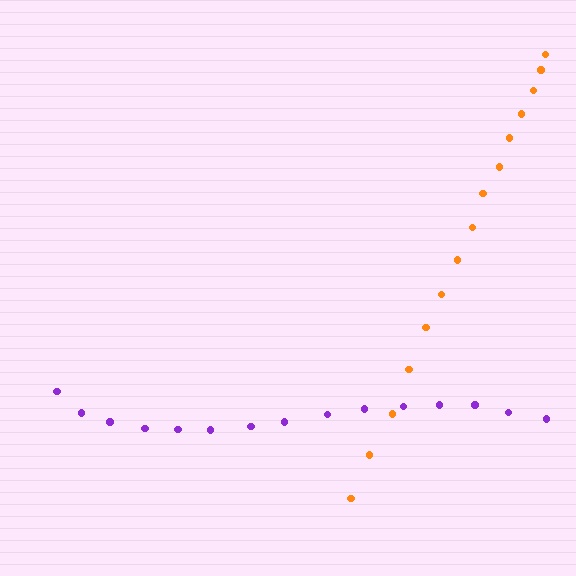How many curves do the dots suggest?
There are 2 distinct paths.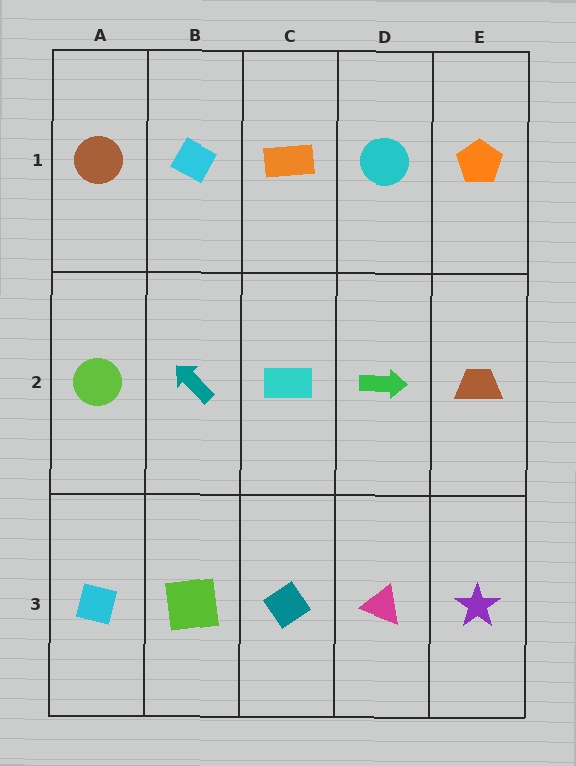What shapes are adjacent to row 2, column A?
A brown circle (row 1, column A), a cyan square (row 3, column A), a teal arrow (row 2, column B).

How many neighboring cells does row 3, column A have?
2.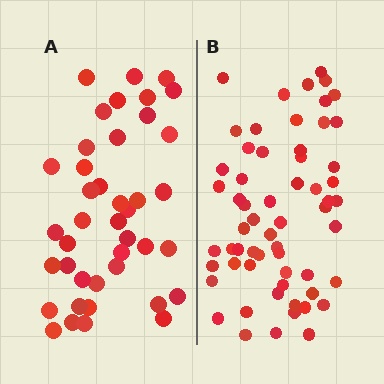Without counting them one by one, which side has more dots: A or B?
Region B (the right region) has more dots.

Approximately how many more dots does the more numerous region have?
Region B has approximately 20 more dots than region A.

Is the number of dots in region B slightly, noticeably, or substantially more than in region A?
Region B has substantially more. The ratio is roughly 1.5 to 1.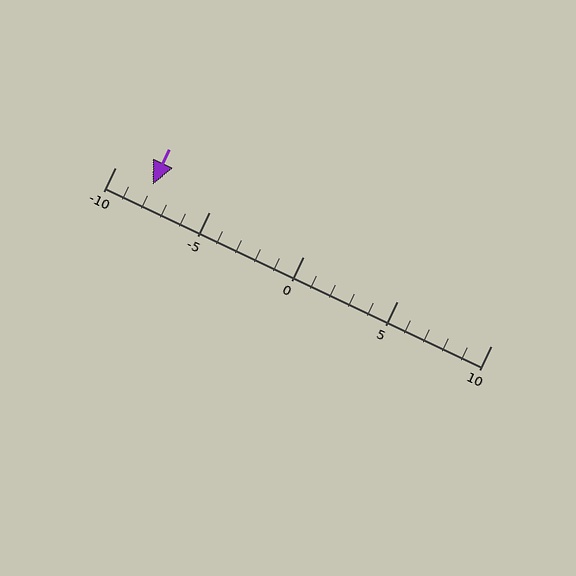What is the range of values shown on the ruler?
The ruler shows values from -10 to 10.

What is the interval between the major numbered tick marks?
The major tick marks are spaced 5 units apart.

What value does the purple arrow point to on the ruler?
The purple arrow points to approximately -8.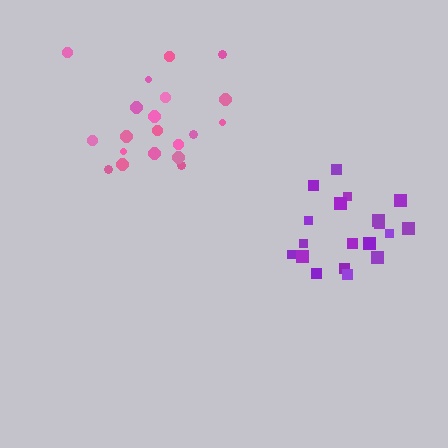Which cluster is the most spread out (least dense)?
Pink.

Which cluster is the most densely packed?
Purple.